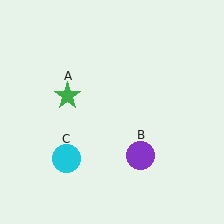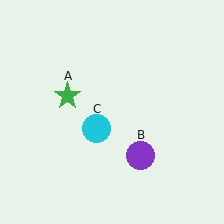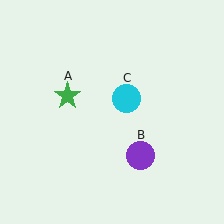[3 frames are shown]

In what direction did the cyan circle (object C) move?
The cyan circle (object C) moved up and to the right.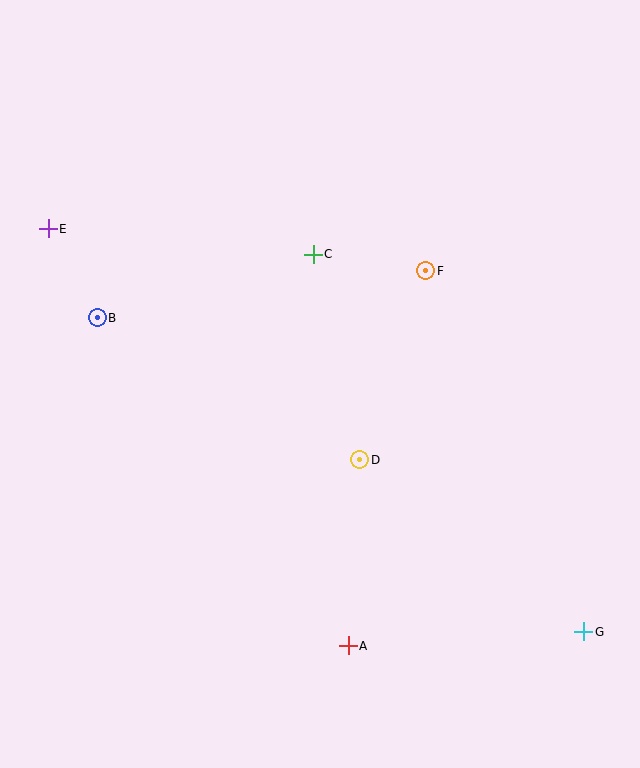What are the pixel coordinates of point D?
Point D is at (360, 460).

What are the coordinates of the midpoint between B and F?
The midpoint between B and F is at (261, 294).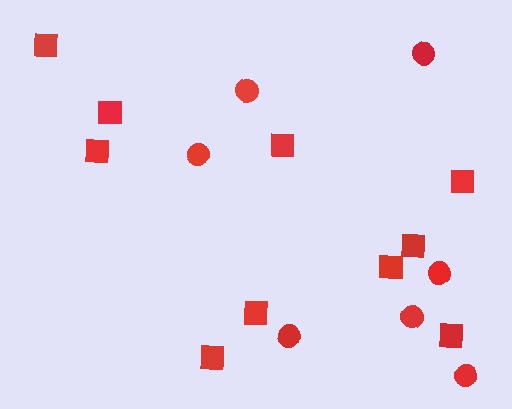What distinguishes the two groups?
There are 2 groups: one group of circles (7) and one group of squares (10).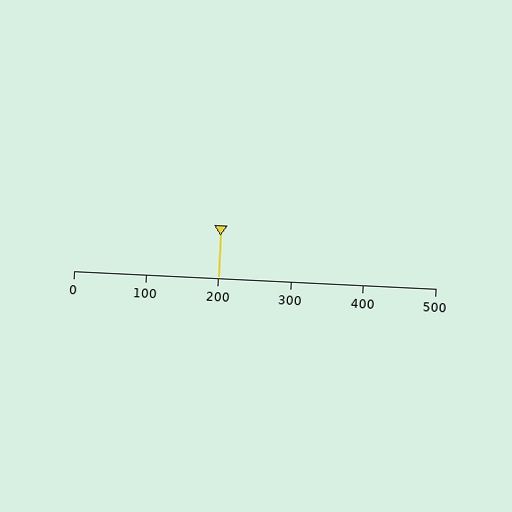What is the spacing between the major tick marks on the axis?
The major ticks are spaced 100 apart.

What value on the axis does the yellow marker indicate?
The marker indicates approximately 200.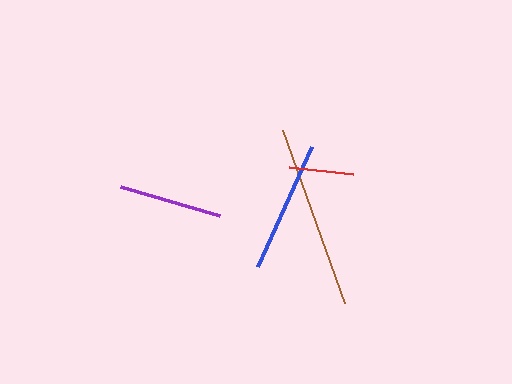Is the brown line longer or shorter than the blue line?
The brown line is longer than the blue line.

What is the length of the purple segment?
The purple segment is approximately 103 pixels long.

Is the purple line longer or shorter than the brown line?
The brown line is longer than the purple line.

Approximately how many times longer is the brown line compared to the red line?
The brown line is approximately 2.9 times the length of the red line.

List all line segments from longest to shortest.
From longest to shortest: brown, blue, purple, red.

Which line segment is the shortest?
The red line is the shortest at approximately 64 pixels.